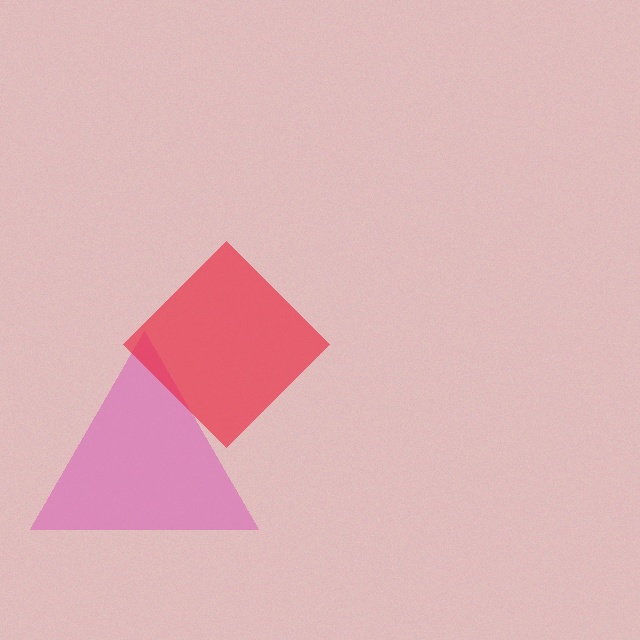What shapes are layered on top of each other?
The layered shapes are: a pink triangle, a red diamond.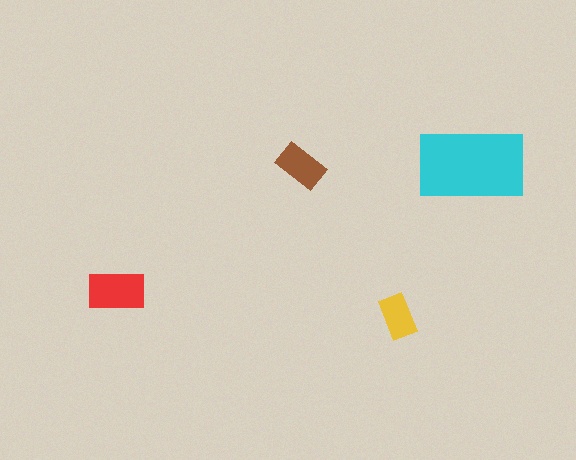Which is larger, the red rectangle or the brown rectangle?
The red one.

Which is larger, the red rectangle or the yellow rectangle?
The red one.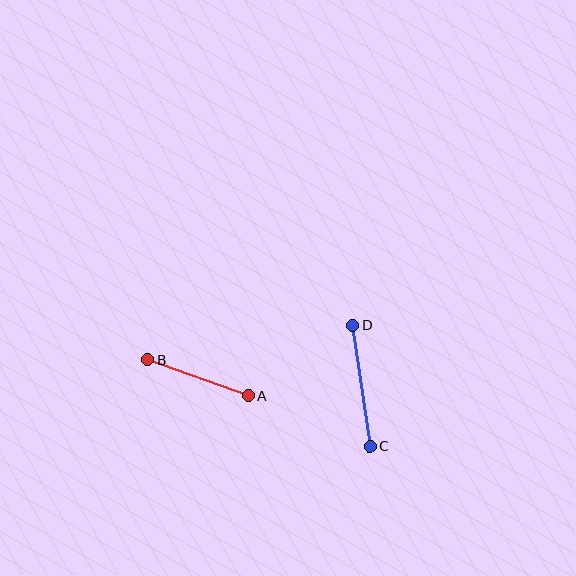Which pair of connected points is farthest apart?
Points C and D are farthest apart.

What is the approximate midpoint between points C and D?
The midpoint is at approximately (361, 386) pixels.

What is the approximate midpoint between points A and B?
The midpoint is at approximately (198, 377) pixels.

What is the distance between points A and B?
The distance is approximately 107 pixels.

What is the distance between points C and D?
The distance is approximately 122 pixels.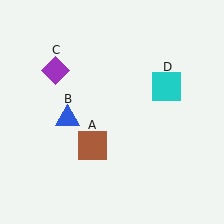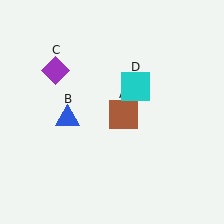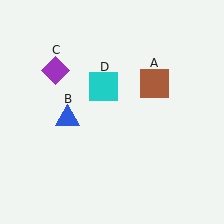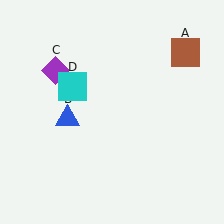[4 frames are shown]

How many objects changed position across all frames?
2 objects changed position: brown square (object A), cyan square (object D).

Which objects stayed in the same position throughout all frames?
Blue triangle (object B) and purple diamond (object C) remained stationary.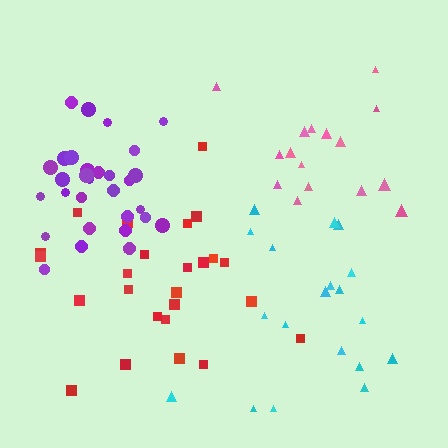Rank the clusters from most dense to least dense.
purple, pink, red, cyan.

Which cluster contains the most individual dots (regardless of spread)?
Purple (31).